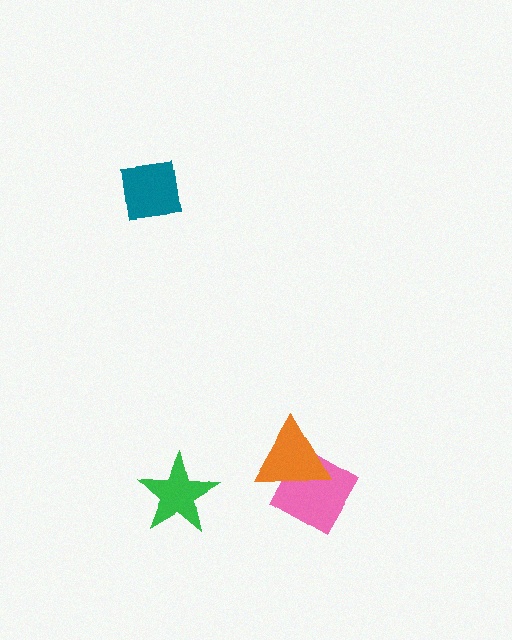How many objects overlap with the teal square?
0 objects overlap with the teal square.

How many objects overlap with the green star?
0 objects overlap with the green star.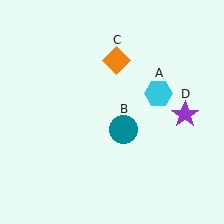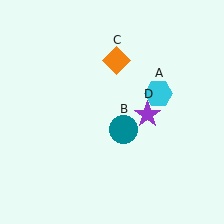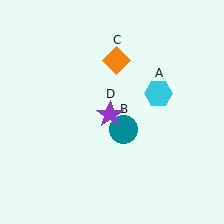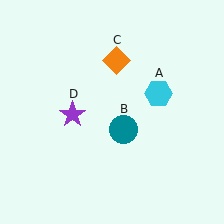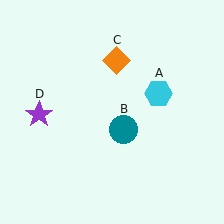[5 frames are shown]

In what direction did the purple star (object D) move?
The purple star (object D) moved left.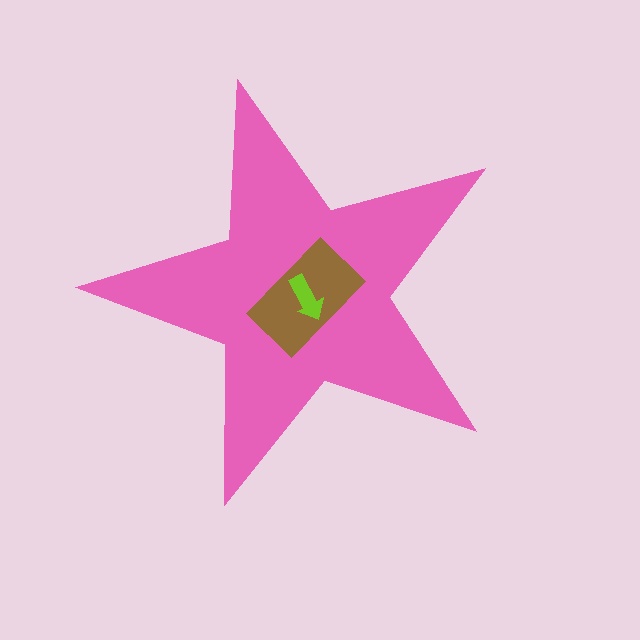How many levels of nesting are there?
3.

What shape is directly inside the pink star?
The brown rectangle.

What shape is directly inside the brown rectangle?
The lime arrow.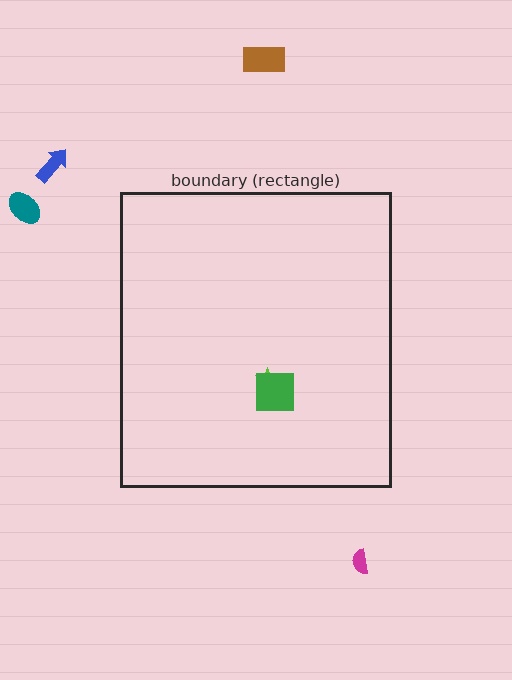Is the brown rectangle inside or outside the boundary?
Outside.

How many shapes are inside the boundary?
2 inside, 4 outside.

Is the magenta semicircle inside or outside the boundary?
Outside.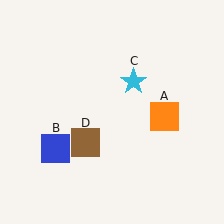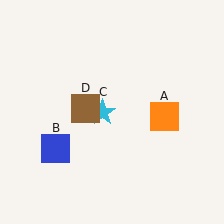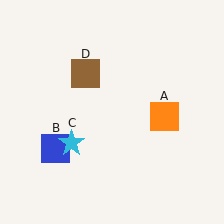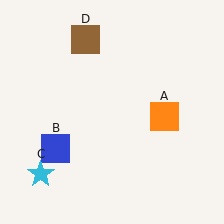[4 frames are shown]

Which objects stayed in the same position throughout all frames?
Orange square (object A) and blue square (object B) remained stationary.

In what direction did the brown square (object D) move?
The brown square (object D) moved up.